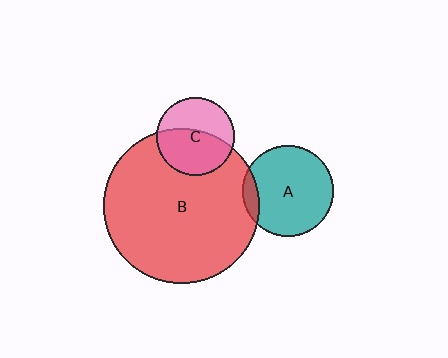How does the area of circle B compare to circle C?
Approximately 4.0 times.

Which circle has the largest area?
Circle B (red).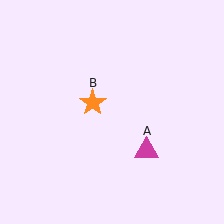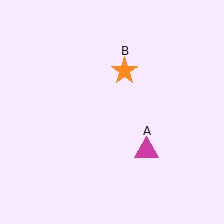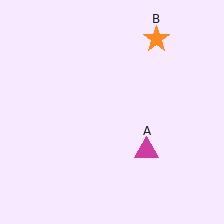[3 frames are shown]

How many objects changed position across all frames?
1 object changed position: orange star (object B).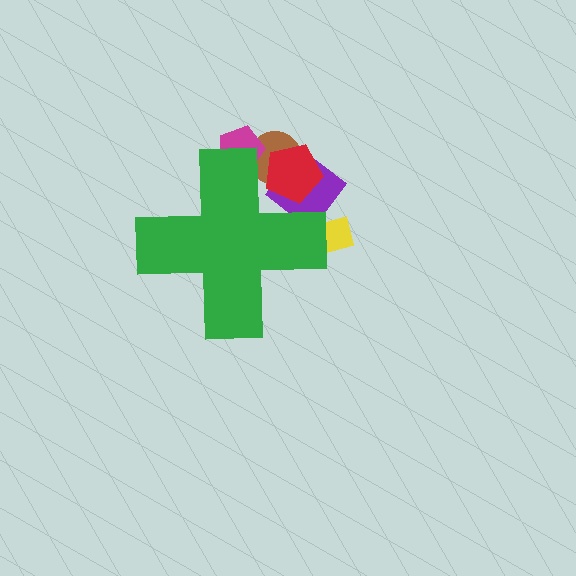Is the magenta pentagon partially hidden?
Yes, the magenta pentagon is partially hidden behind the green cross.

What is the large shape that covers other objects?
A green cross.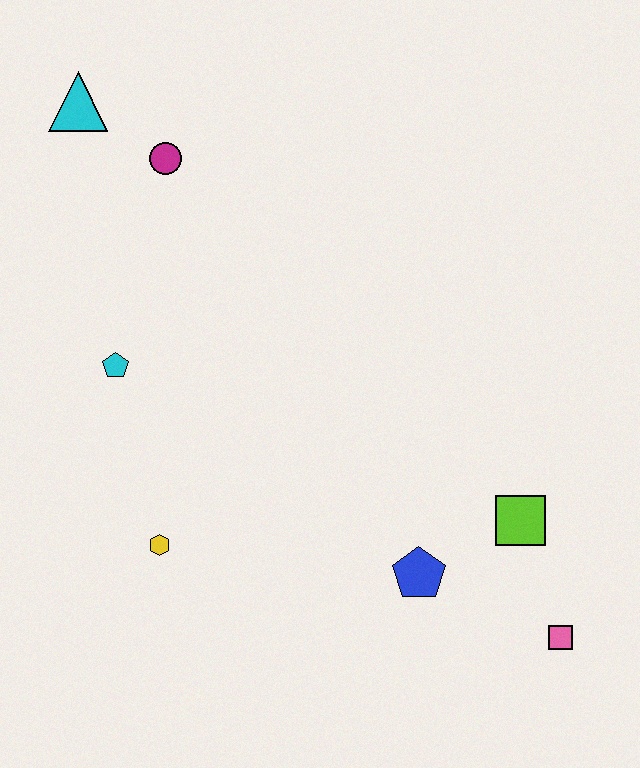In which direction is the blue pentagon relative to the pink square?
The blue pentagon is to the left of the pink square.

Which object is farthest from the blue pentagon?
The cyan triangle is farthest from the blue pentagon.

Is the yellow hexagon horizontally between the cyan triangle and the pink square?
Yes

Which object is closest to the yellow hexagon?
The cyan pentagon is closest to the yellow hexagon.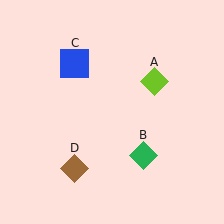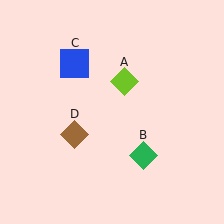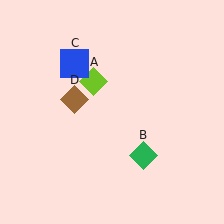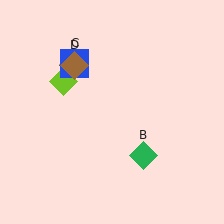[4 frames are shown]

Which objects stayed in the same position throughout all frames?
Green diamond (object B) and blue square (object C) remained stationary.